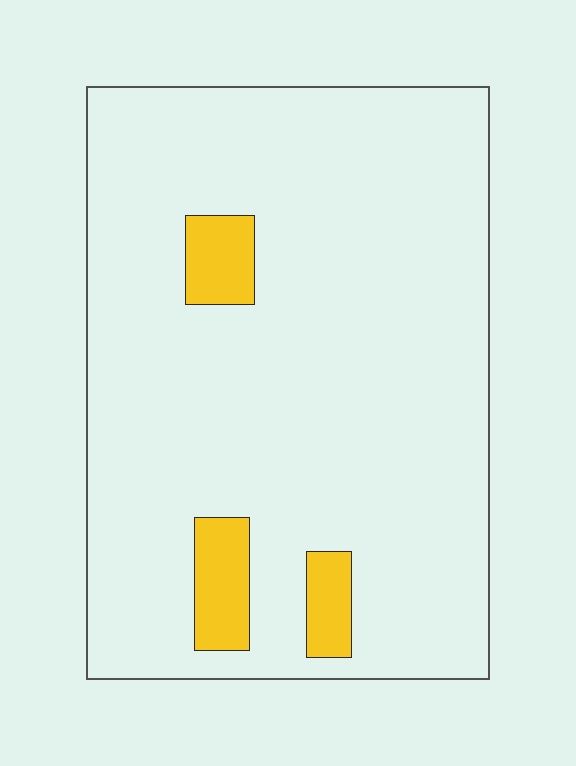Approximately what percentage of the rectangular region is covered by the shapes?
Approximately 10%.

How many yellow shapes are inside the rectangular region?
3.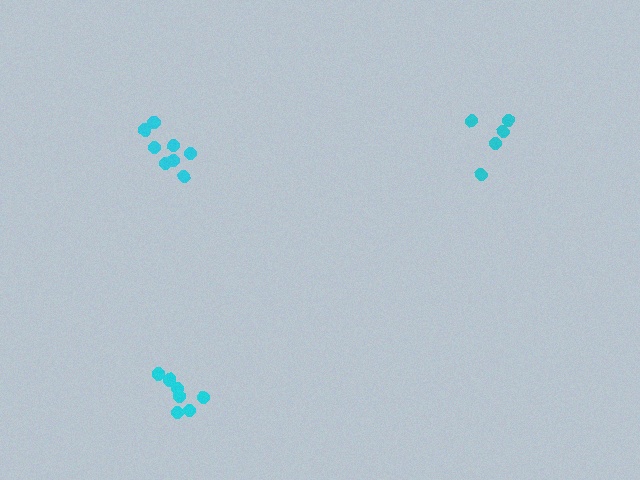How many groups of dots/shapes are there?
There are 3 groups.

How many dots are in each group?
Group 1: 7 dots, Group 2: 5 dots, Group 3: 9 dots (21 total).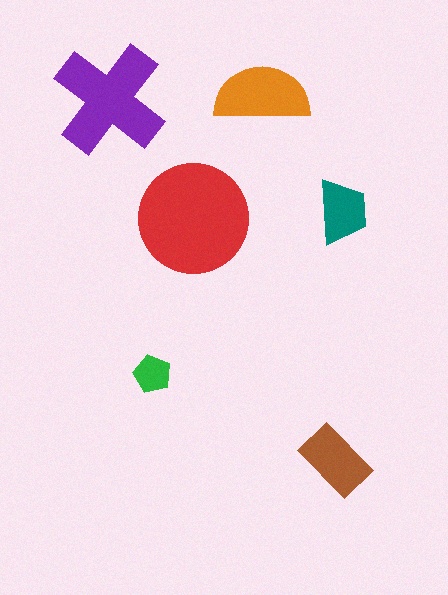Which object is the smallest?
The green pentagon.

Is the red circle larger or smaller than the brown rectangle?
Larger.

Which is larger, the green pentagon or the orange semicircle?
The orange semicircle.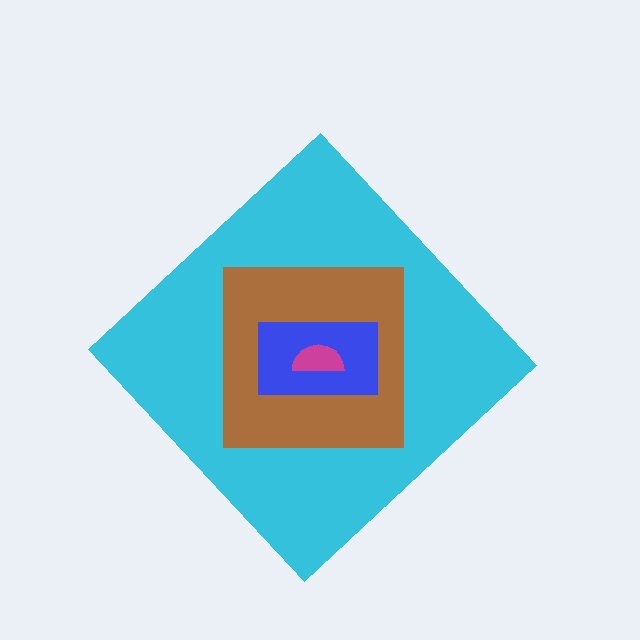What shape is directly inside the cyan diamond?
The brown square.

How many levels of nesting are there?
4.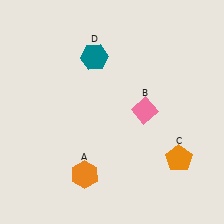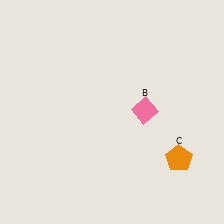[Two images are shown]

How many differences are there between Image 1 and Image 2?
There are 2 differences between the two images.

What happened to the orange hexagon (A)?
The orange hexagon (A) was removed in Image 2. It was in the bottom-left area of Image 1.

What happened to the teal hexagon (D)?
The teal hexagon (D) was removed in Image 2. It was in the top-left area of Image 1.